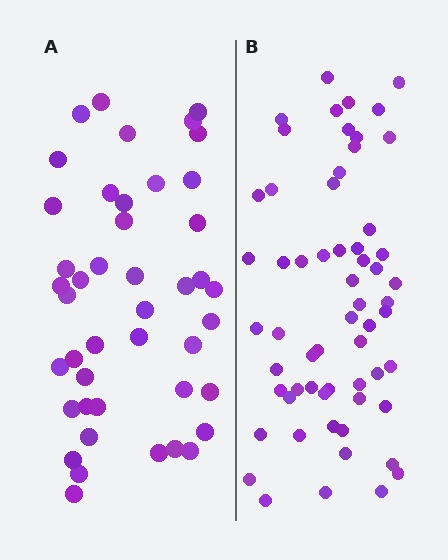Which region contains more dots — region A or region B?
Region B (the right region) has more dots.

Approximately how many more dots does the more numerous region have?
Region B has approximately 15 more dots than region A.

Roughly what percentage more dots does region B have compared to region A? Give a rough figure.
About 35% more.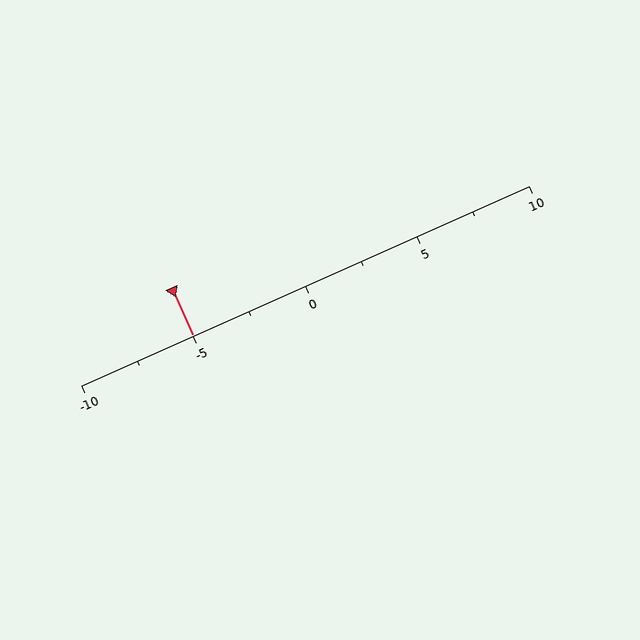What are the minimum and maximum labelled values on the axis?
The axis runs from -10 to 10.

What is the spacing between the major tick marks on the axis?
The major ticks are spaced 5 apart.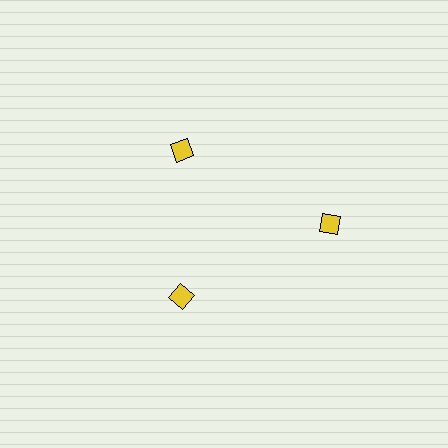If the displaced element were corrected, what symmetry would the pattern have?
It would have 3-fold rotational symmetry — the pattern would map onto itself every 120 degrees.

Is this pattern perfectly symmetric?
No. The 3 yellow diamonds are arranged in a ring, but one element near the 3 o'clock position is pushed outward from the center, breaking the 3-fold rotational symmetry.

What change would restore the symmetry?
The symmetry would be restored by moving it inward, back onto the ring so that all 3 diamonds sit at equal angles and equal distance from the center.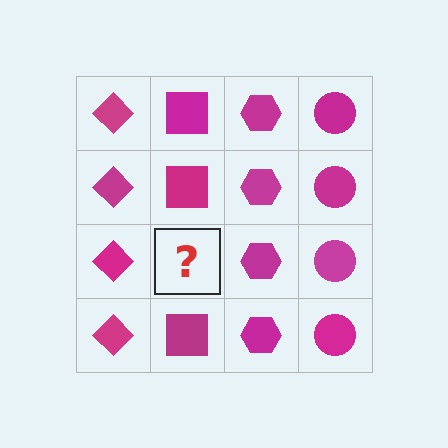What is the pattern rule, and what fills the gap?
The rule is that each column has a consistent shape. The gap should be filled with a magenta square.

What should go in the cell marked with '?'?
The missing cell should contain a magenta square.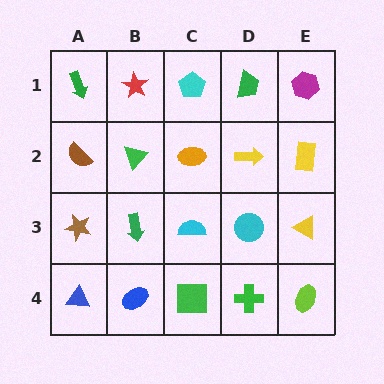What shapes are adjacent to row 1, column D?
A yellow arrow (row 2, column D), a cyan pentagon (row 1, column C), a magenta hexagon (row 1, column E).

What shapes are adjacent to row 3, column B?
A green triangle (row 2, column B), a blue ellipse (row 4, column B), a brown star (row 3, column A), a cyan semicircle (row 3, column C).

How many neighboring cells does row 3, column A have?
3.